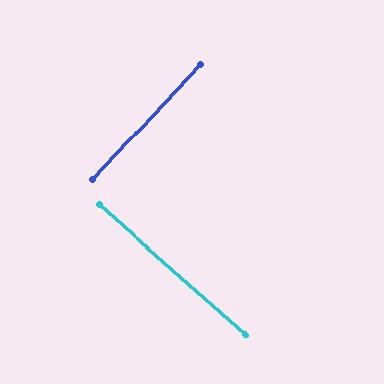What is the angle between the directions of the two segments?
Approximately 88 degrees.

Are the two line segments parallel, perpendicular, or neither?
Perpendicular — they meet at approximately 88°.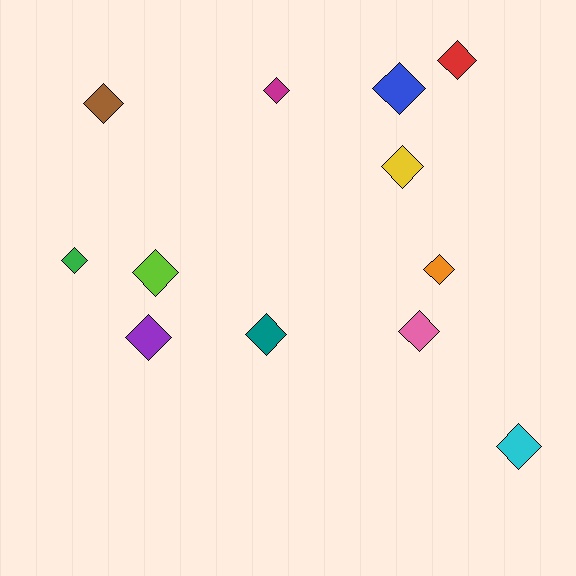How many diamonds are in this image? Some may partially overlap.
There are 12 diamonds.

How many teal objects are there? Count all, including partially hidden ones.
There is 1 teal object.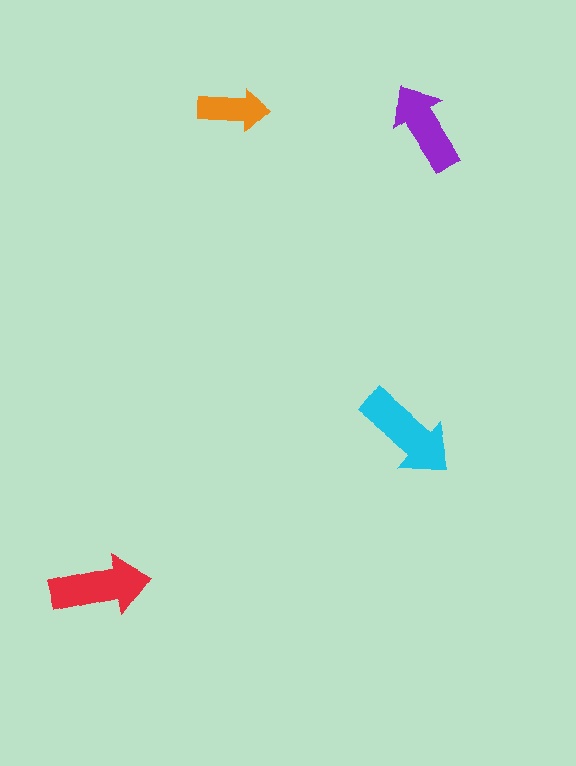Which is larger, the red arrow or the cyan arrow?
The cyan one.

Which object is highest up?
The orange arrow is topmost.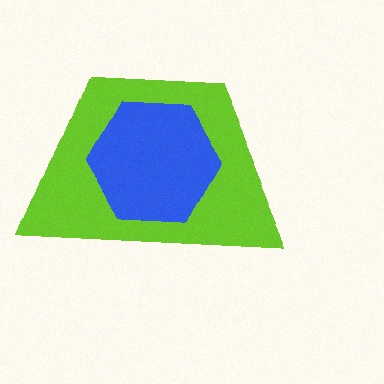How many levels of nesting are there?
2.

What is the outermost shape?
The lime trapezoid.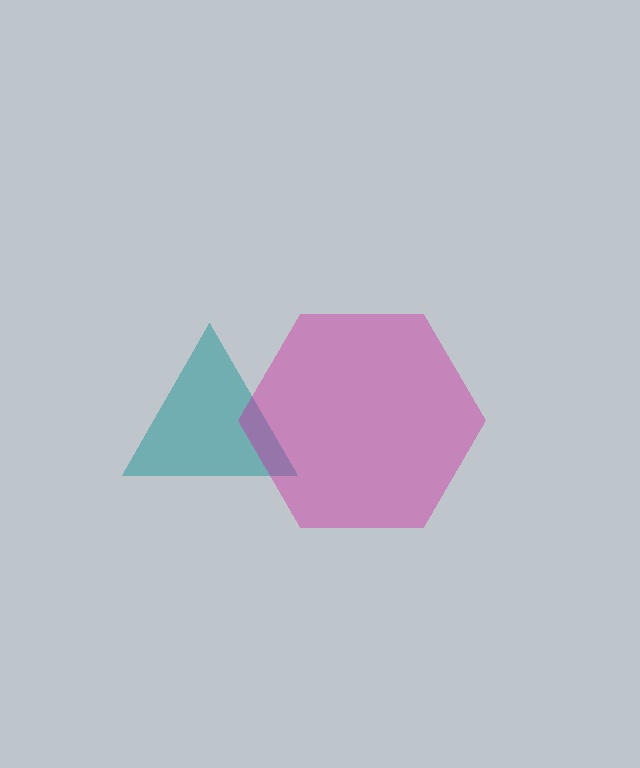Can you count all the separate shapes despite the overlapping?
Yes, there are 2 separate shapes.